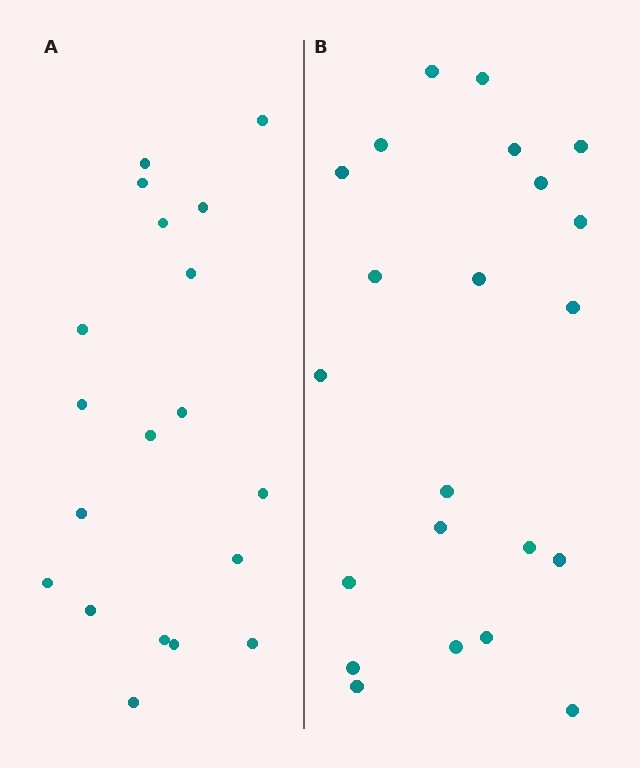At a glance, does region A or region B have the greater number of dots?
Region B (the right region) has more dots.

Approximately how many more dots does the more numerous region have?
Region B has just a few more — roughly 2 or 3 more dots than region A.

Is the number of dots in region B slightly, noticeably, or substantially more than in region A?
Region B has only slightly more — the two regions are fairly close. The ratio is roughly 1.2 to 1.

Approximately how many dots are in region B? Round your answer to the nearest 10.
About 20 dots. (The exact count is 22, which rounds to 20.)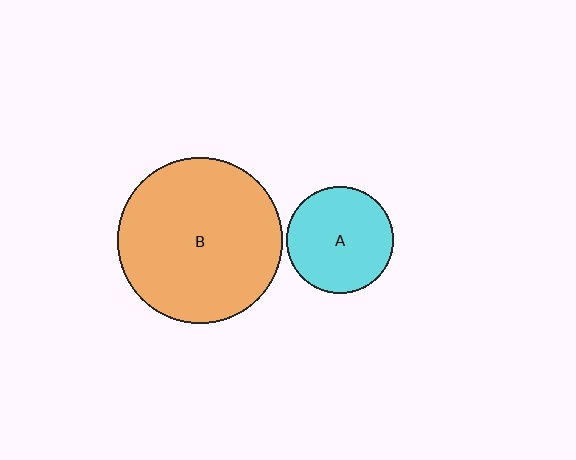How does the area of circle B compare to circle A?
Approximately 2.4 times.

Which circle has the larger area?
Circle B (orange).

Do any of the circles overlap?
No, none of the circles overlap.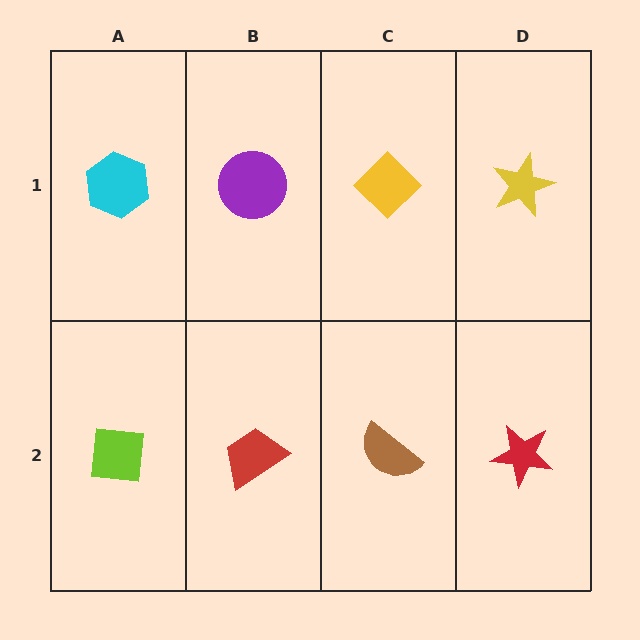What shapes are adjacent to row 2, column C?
A yellow diamond (row 1, column C), a red trapezoid (row 2, column B), a red star (row 2, column D).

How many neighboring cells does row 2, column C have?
3.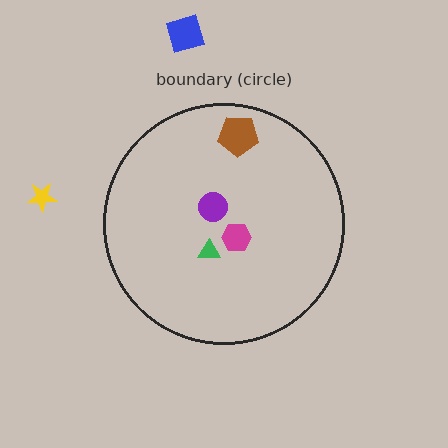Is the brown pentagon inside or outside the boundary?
Inside.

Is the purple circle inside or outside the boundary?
Inside.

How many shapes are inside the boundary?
4 inside, 2 outside.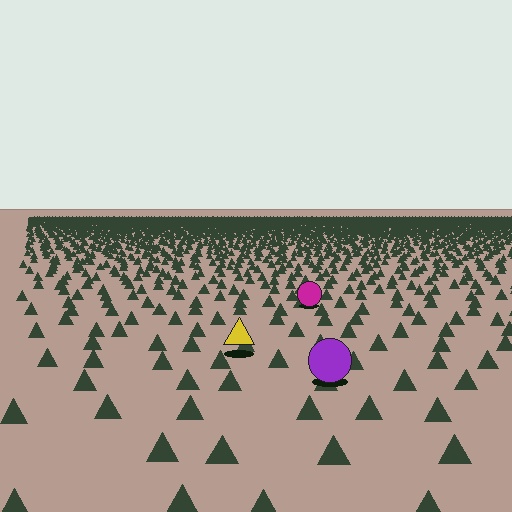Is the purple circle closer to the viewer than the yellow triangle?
Yes. The purple circle is closer — you can tell from the texture gradient: the ground texture is coarser near it.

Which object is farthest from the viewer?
The magenta circle is farthest from the viewer. It appears smaller and the ground texture around it is denser.